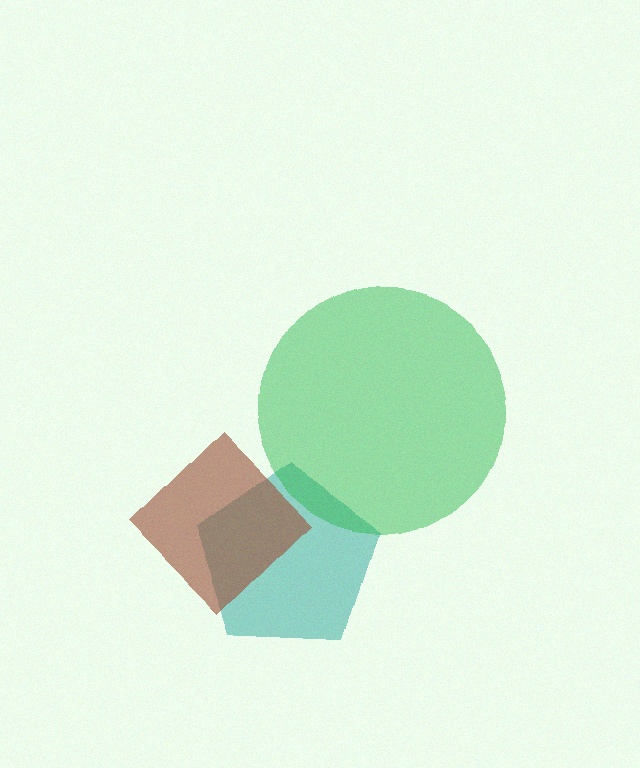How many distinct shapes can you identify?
There are 3 distinct shapes: a teal pentagon, a green circle, a brown diamond.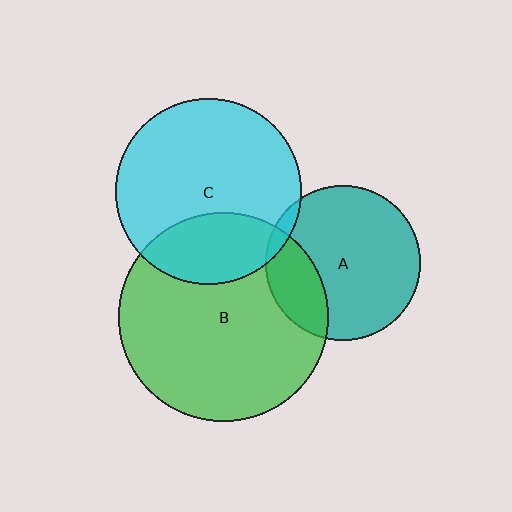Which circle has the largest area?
Circle B (green).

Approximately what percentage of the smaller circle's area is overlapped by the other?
Approximately 30%.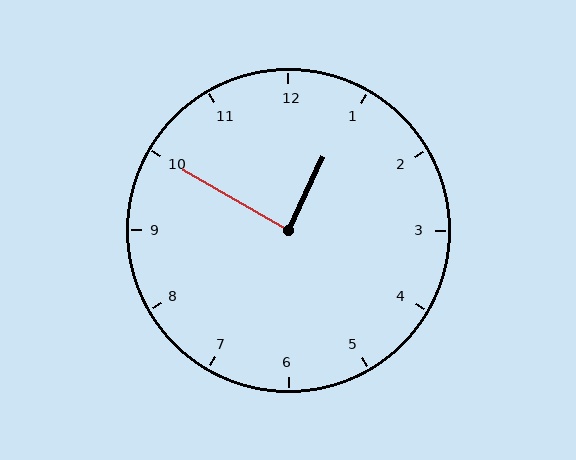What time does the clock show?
12:50.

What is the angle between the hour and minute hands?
Approximately 85 degrees.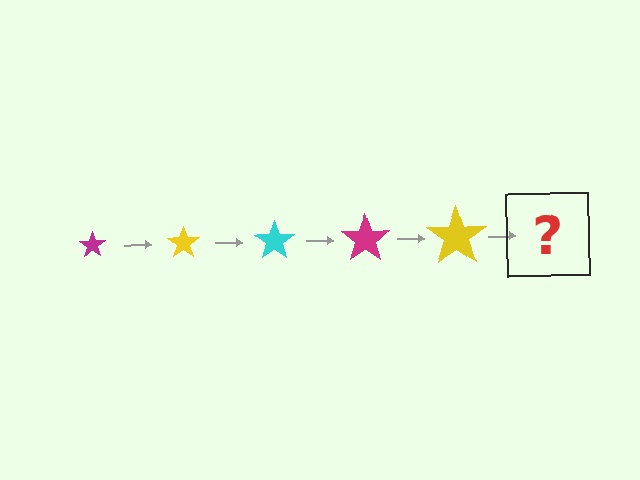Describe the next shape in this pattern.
It should be a cyan star, larger than the previous one.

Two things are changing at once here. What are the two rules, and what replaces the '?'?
The two rules are that the star grows larger each step and the color cycles through magenta, yellow, and cyan. The '?' should be a cyan star, larger than the previous one.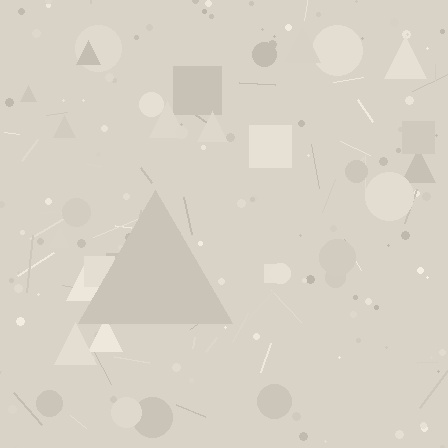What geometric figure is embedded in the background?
A triangle is embedded in the background.